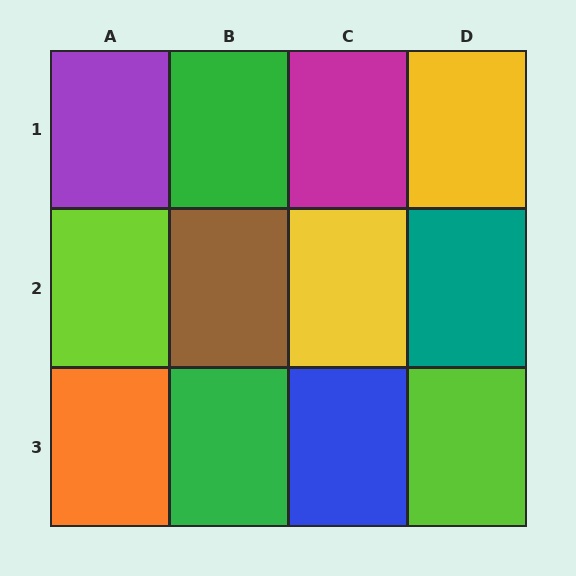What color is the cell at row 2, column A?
Lime.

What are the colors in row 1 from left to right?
Purple, green, magenta, yellow.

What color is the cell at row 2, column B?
Brown.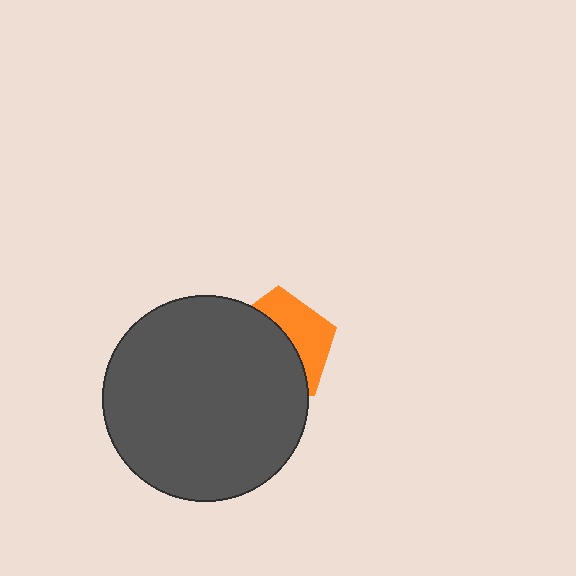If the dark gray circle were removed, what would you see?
You would see the complete orange pentagon.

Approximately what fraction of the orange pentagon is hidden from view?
Roughly 60% of the orange pentagon is hidden behind the dark gray circle.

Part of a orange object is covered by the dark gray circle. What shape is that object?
It is a pentagon.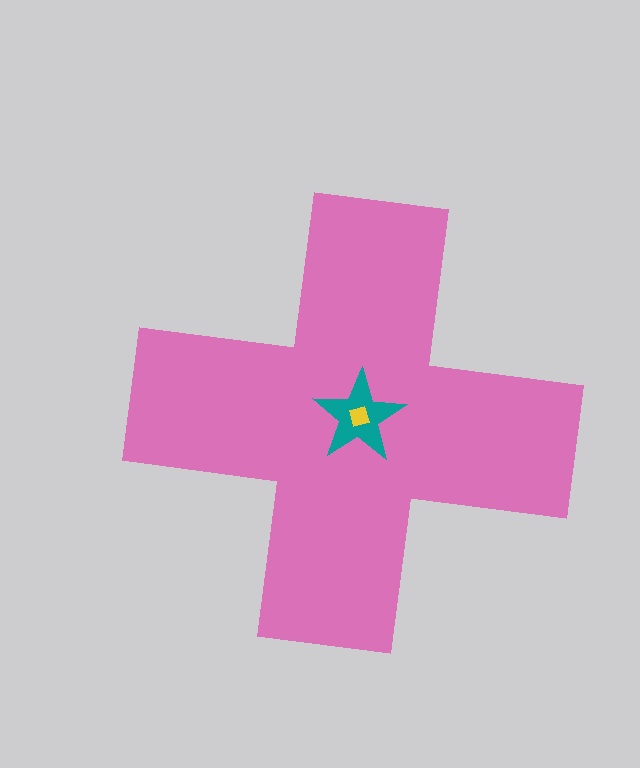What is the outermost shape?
The pink cross.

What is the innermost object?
The yellow diamond.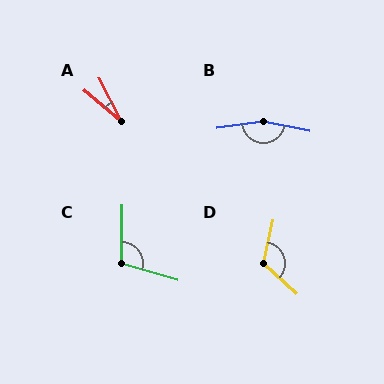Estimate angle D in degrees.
Approximately 120 degrees.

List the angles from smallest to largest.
A (23°), C (105°), D (120°), B (161°).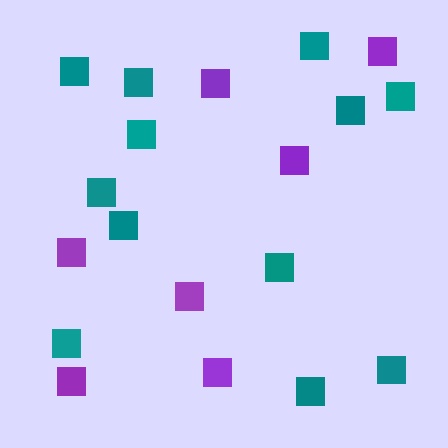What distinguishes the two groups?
There are 2 groups: one group of purple squares (7) and one group of teal squares (12).